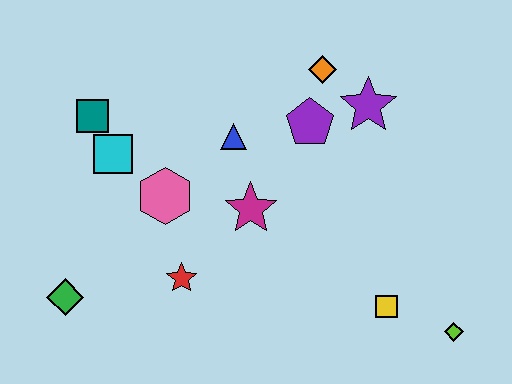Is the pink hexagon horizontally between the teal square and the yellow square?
Yes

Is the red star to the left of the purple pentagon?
Yes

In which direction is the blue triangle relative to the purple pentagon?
The blue triangle is to the left of the purple pentagon.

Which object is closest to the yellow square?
The lime diamond is closest to the yellow square.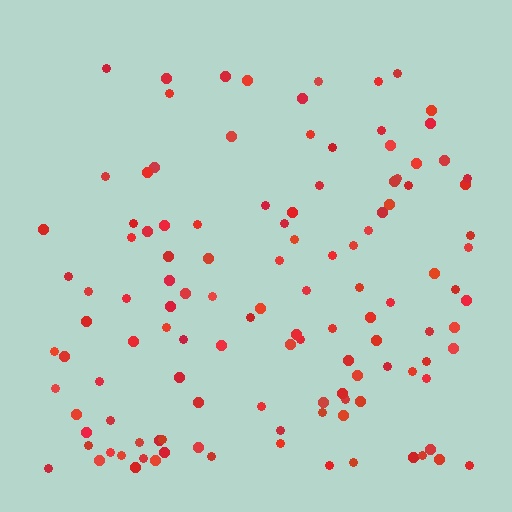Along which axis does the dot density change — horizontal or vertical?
Vertical.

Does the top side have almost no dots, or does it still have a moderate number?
Still a moderate number, just noticeably fewer than the bottom.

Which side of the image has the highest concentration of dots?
The bottom.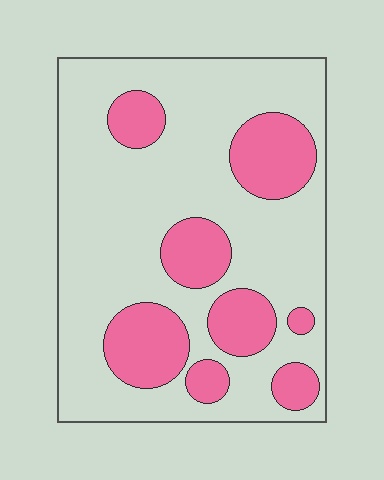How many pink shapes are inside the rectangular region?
8.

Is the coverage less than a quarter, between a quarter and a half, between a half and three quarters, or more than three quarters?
Between a quarter and a half.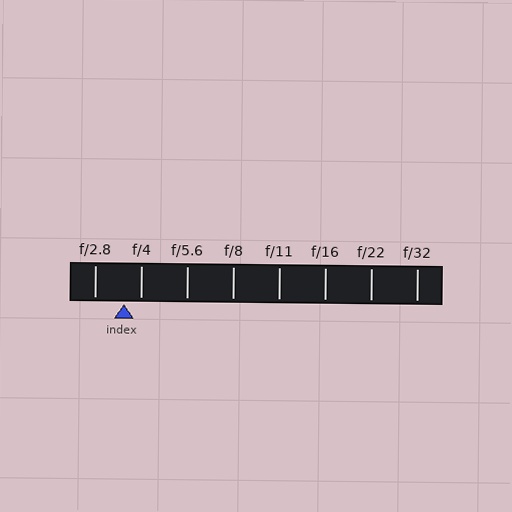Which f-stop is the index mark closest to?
The index mark is closest to f/4.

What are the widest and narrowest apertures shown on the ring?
The widest aperture shown is f/2.8 and the narrowest is f/32.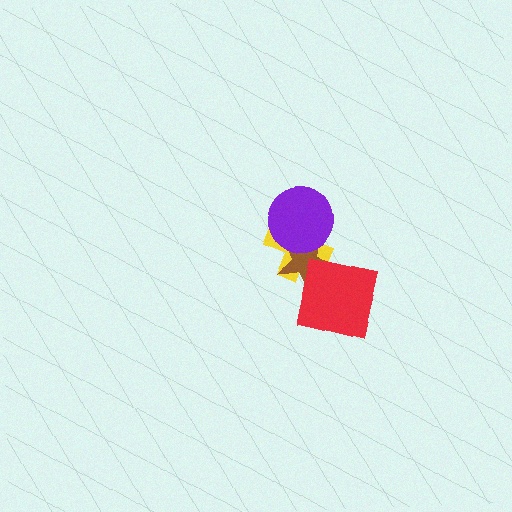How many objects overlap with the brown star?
3 objects overlap with the brown star.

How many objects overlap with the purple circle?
2 objects overlap with the purple circle.